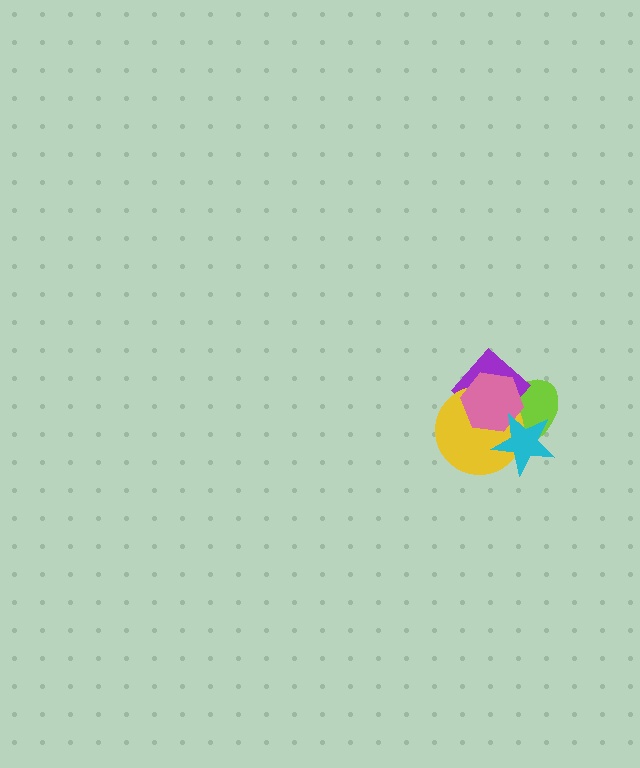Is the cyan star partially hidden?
No, no other shape covers it.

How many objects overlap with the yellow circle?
4 objects overlap with the yellow circle.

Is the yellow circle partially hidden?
Yes, it is partially covered by another shape.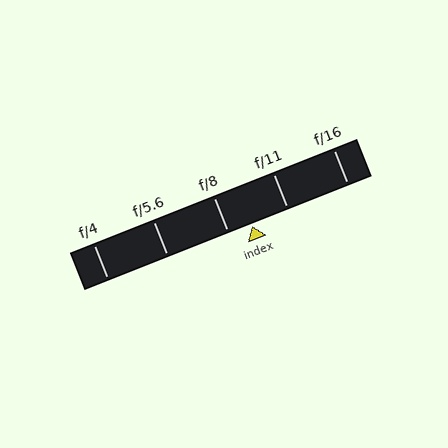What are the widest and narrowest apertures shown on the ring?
The widest aperture shown is f/4 and the narrowest is f/16.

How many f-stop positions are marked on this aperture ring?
There are 5 f-stop positions marked.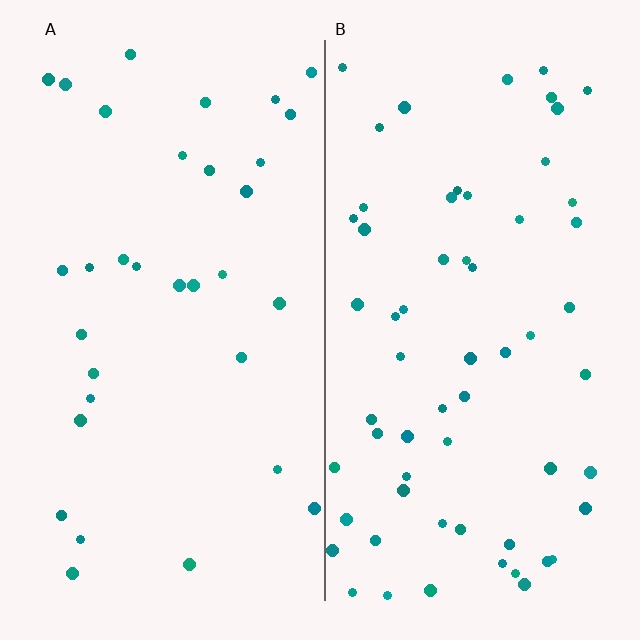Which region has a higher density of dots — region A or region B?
B (the right).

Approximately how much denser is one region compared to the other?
Approximately 1.9× — region B over region A.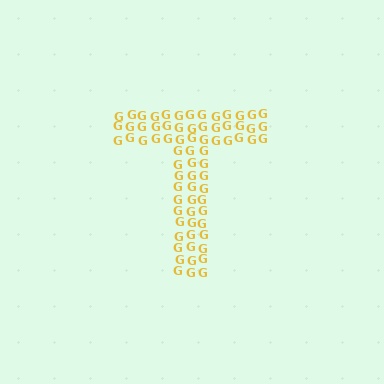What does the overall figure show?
The overall figure shows the letter T.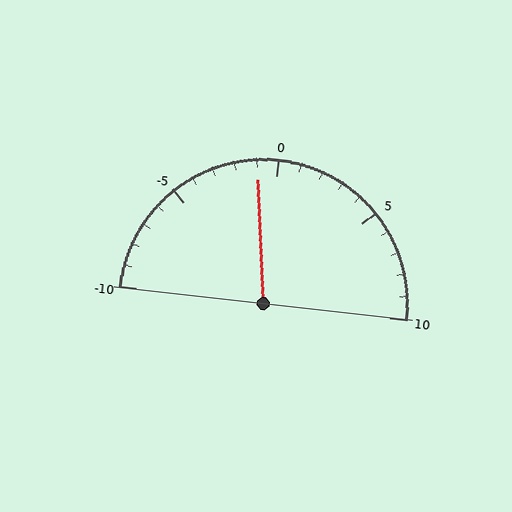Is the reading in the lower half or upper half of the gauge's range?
The reading is in the lower half of the range (-10 to 10).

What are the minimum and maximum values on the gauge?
The gauge ranges from -10 to 10.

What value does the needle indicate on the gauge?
The needle indicates approximately -1.